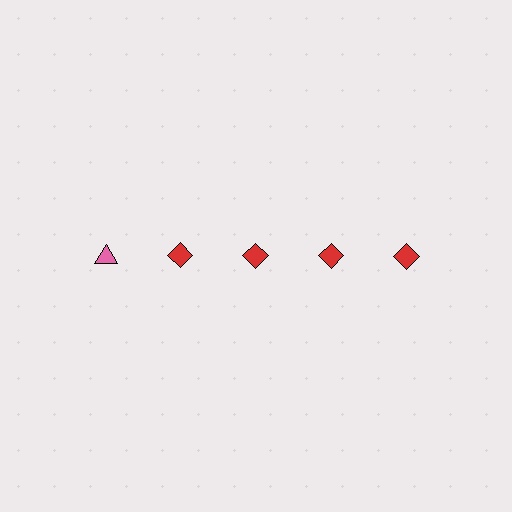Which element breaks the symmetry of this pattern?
The pink triangle in the top row, leftmost column breaks the symmetry. All other shapes are red diamonds.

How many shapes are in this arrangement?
There are 5 shapes arranged in a grid pattern.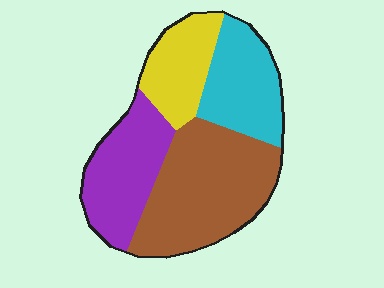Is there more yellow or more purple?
Purple.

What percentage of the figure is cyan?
Cyan takes up about one fifth (1/5) of the figure.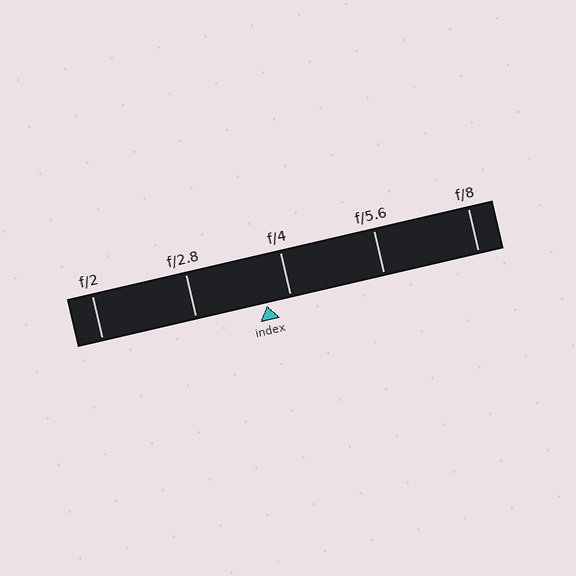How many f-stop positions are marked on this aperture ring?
There are 5 f-stop positions marked.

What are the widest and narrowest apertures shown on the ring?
The widest aperture shown is f/2 and the narrowest is f/8.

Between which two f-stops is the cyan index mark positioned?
The index mark is between f/2.8 and f/4.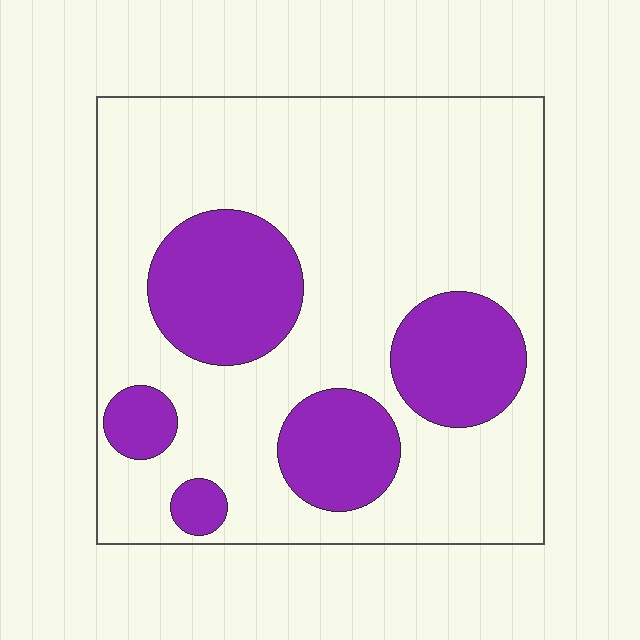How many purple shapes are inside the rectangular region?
5.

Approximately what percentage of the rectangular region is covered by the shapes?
Approximately 25%.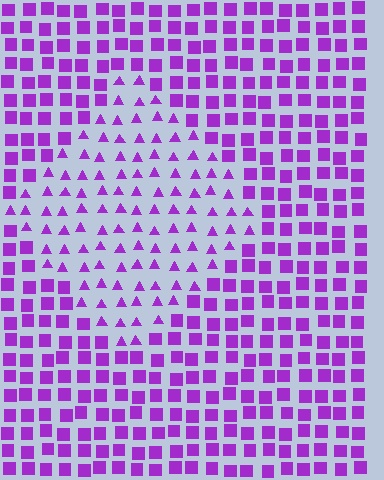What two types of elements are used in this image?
The image uses triangles inside the diamond region and squares outside it.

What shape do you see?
I see a diamond.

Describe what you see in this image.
The image is filled with small purple elements arranged in a uniform grid. A diamond-shaped region contains triangles, while the surrounding area contains squares. The boundary is defined purely by the change in element shape.